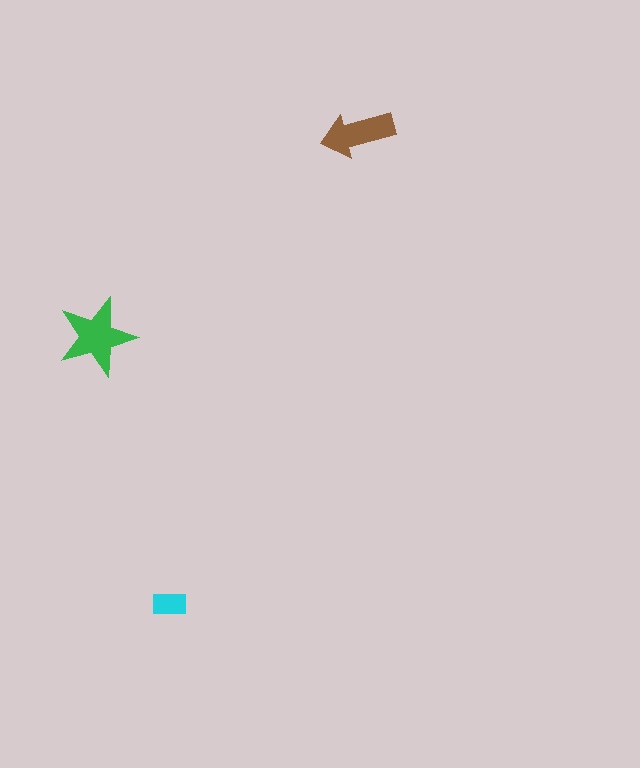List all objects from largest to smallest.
The green star, the brown arrow, the cyan rectangle.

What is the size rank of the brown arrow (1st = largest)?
2nd.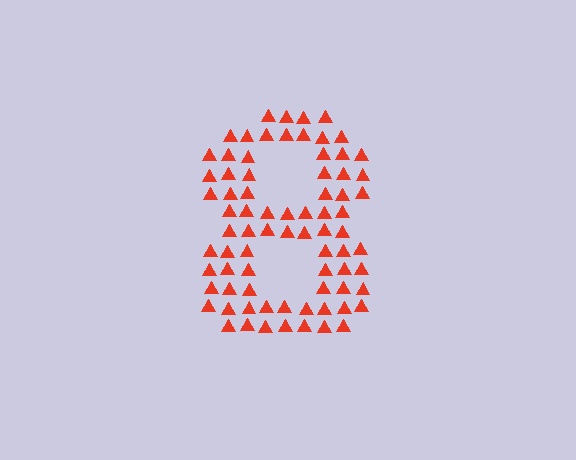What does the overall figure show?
The overall figure shows the digit 8.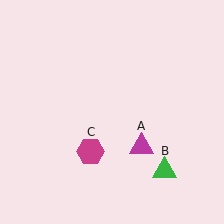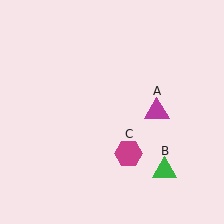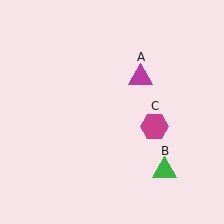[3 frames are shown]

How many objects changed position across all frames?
2 objects changed position: magenta triangle (object A), magenta hexagon (object C).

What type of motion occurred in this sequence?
The magenta triangle (object A), magenta hexagon (object C) rotated counterclockwise around the center of the scene.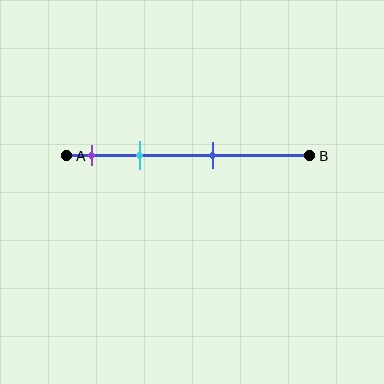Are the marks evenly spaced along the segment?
No, the marks are not evenly spaced.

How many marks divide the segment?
There are 3 marks dividing the segment.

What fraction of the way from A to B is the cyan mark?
The cyan mark is approximately 30% (0.3) of the way from A to B.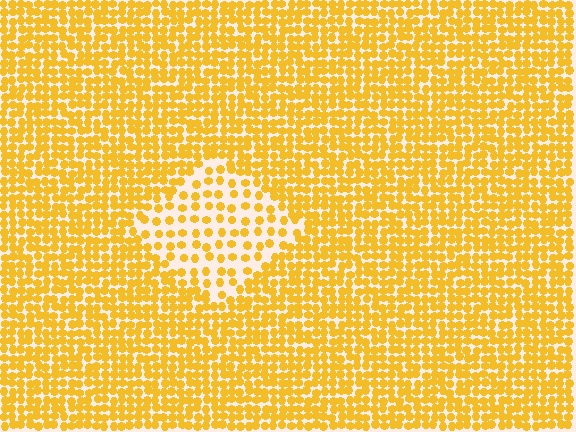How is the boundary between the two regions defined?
The boundary is defined by a change in element density (approximately 2.2x ratio). All elements are the same color, size, and shape.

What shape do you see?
I see a diamond.